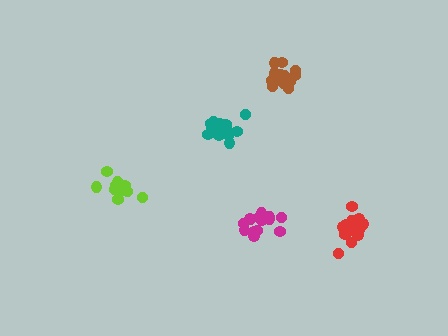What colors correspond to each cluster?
The clusters are colored: magenta, lime, brown, red, teal.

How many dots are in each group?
Group 1: 15 dots, Group 2: 13 dots, Group 3: 17 dots, Group 4: 17 dots, Group 5: 17 dots (79 total).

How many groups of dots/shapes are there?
There are 5 groups.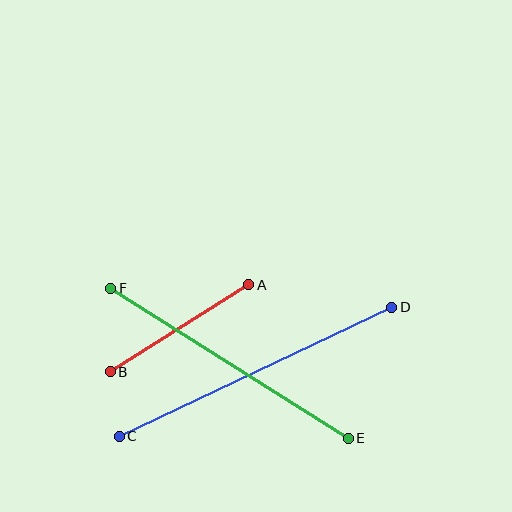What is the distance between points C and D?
The distance is approximately 301 pixels.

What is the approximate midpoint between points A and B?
The midpoint is at approximately (179, 328) pixels.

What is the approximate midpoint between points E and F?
The midpoint is at approximately (230, 363) pixels.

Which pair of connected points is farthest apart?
Points C and D are farthest apart.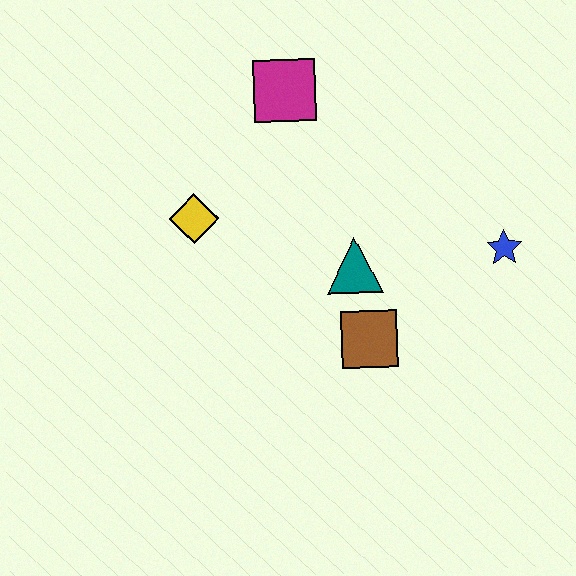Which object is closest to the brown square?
The teal triangle is closest to the brown square.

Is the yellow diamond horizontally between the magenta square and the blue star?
No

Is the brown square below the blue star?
Yes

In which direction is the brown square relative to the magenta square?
The brown square is below the magenta square.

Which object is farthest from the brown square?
The magenta square is farthest from the brown square.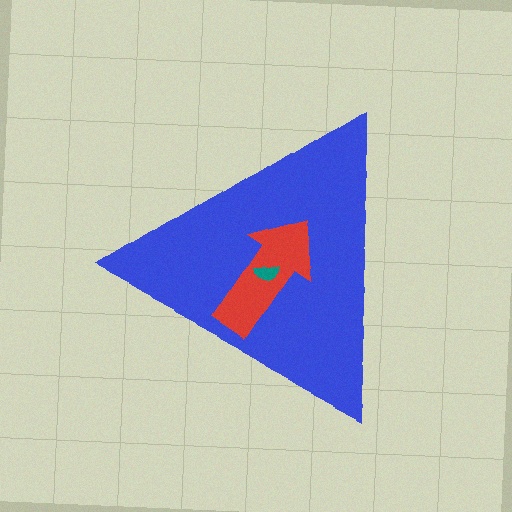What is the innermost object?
The teal semicircle.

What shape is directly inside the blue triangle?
The red arrow.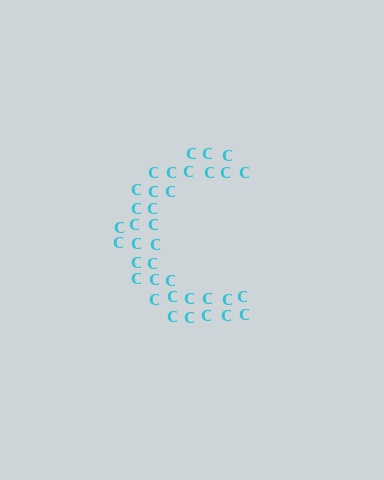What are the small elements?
The small elements are letter C's.